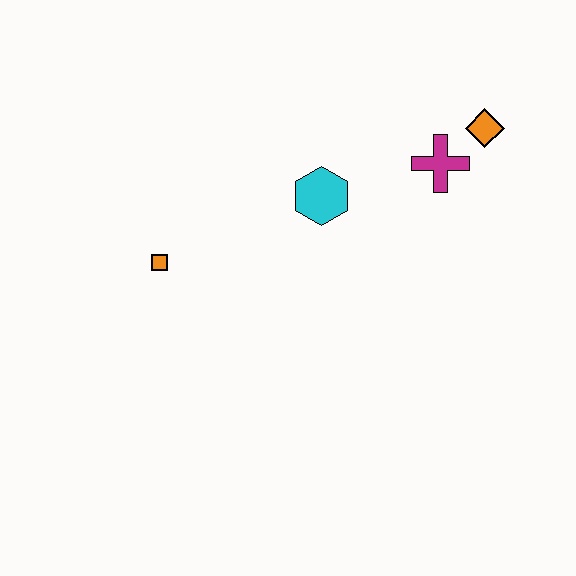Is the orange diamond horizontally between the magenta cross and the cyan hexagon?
No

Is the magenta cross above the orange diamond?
No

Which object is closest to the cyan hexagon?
The magenta cross is closest to the cyan hexagon.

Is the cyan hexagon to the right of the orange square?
Yes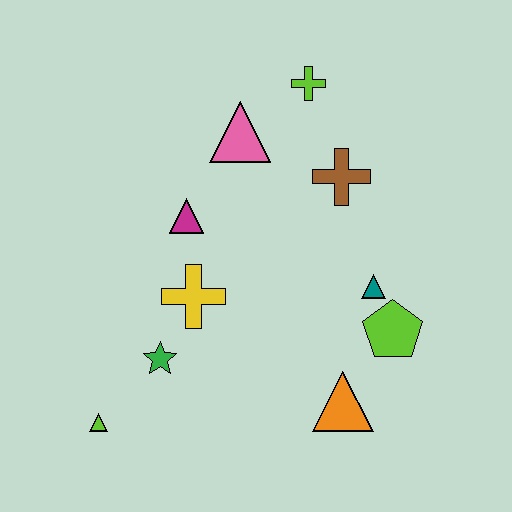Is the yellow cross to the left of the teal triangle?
Yes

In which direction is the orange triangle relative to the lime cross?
The orange triangle is below the lime cross.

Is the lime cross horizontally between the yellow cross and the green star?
No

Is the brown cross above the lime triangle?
Yes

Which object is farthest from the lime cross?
The lime triangle is farthest from the lime cross.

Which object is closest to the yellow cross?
The green star is closest to the yellow cross.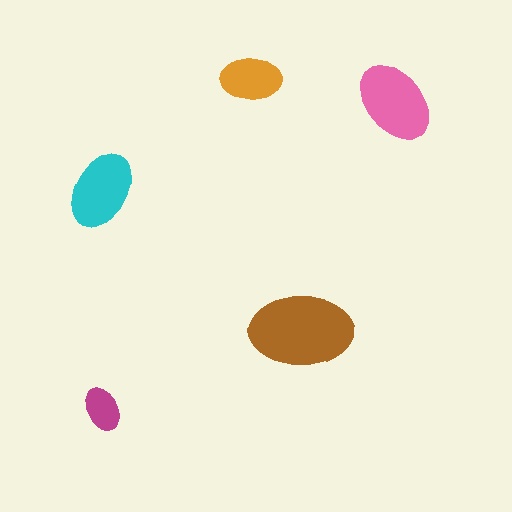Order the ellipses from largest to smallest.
the brown one, the pink one, the cyan one, the orange one, the magenta one.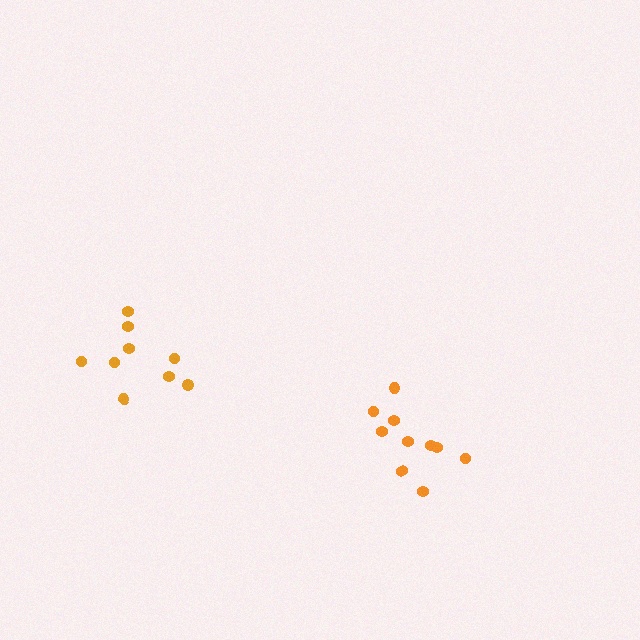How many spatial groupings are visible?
There are 2 spatial groupings.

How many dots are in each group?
Group 1: 9 dots, Group 2: 10 dots (19 total).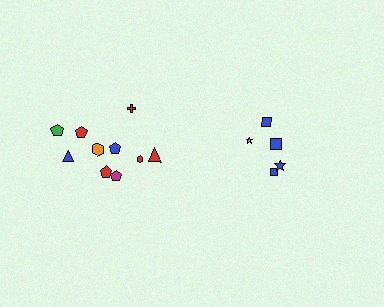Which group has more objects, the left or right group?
The left group.